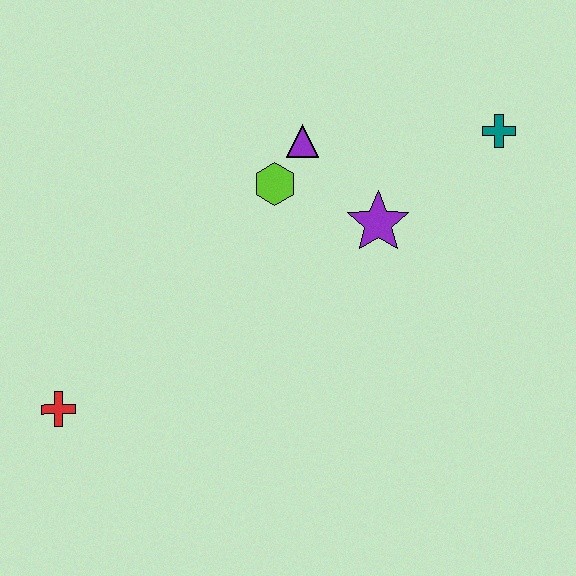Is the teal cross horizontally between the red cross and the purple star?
No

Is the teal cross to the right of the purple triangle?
Yes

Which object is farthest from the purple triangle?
The red cross is farthest from the purple triangle.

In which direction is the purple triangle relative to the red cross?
The purple triangle is above the red cross.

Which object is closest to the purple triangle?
The lime hexagon is closest to the purple triangle.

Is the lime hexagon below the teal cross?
Yes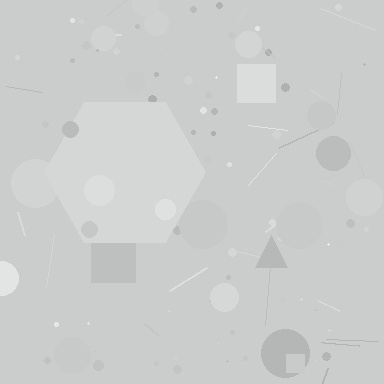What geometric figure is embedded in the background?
A hexagon is embedded in the background.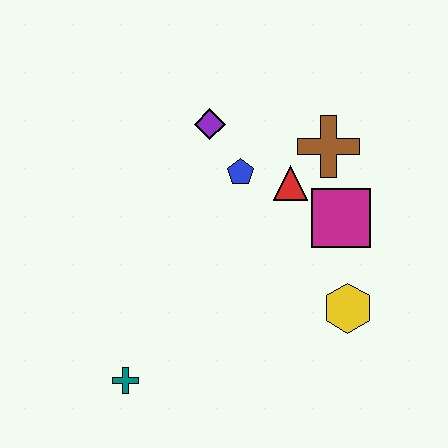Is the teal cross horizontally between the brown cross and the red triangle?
No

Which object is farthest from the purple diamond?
The teal cross is farthest from the purple diamond.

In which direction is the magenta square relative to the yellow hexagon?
The magenta square is above the yellow hexagon.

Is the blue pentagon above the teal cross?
Yes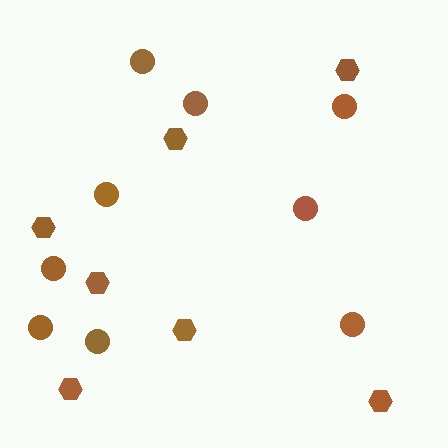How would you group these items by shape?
There are 2 groups: one group of circles (9) and one group of hexagons (7).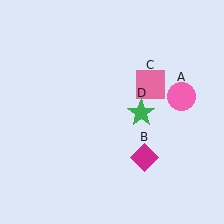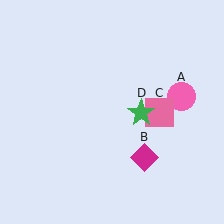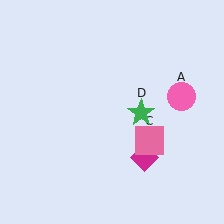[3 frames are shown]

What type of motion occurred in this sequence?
The pink square (object C) rotated clockwise around the center of the scene.